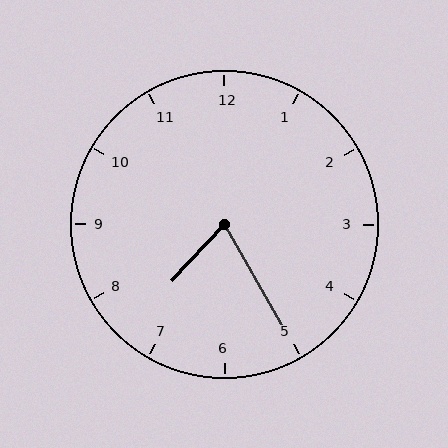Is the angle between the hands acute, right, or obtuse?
It is acute.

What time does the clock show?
7:25.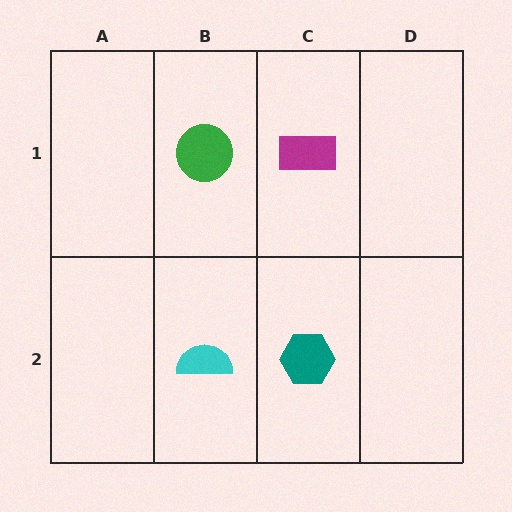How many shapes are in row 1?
2 shapes.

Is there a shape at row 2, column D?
No, that cell is empty.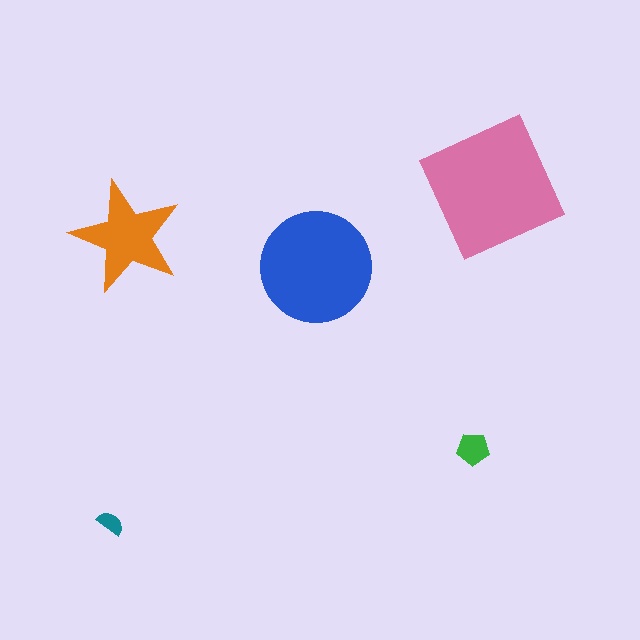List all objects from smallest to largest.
The teal semicircle, the green pentagon, the orange star, the blue circle, the pink square.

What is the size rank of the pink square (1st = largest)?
1st.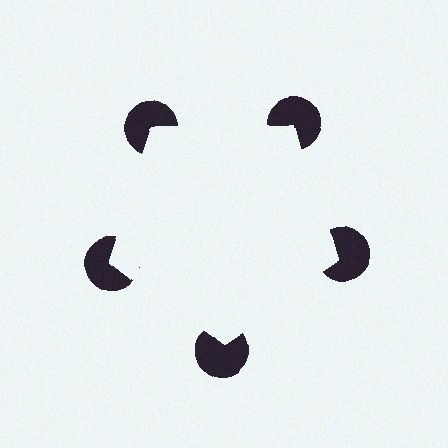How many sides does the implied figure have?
5 sides.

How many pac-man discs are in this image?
There are 5 — one at each vertex of the illusory pentagon.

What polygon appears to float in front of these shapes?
An illusory pentagon — its edges are inferred from the aligned wedge cuts in the pac-man discs, not physically drawn.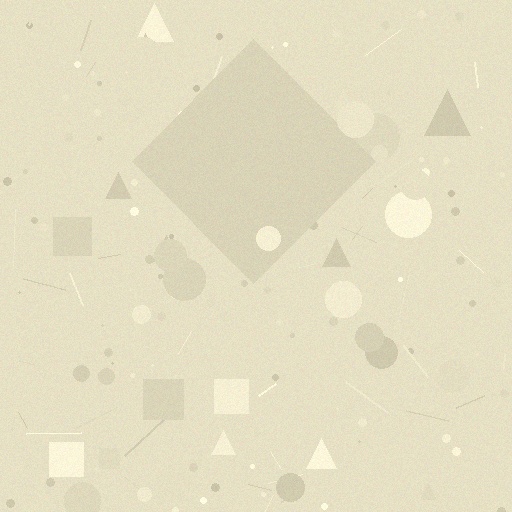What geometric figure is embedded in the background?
A diamond is embedded in the background.